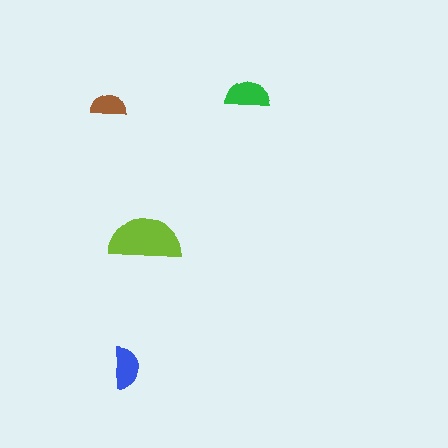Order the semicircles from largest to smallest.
the lime one, the green one, the blue one, the brown one.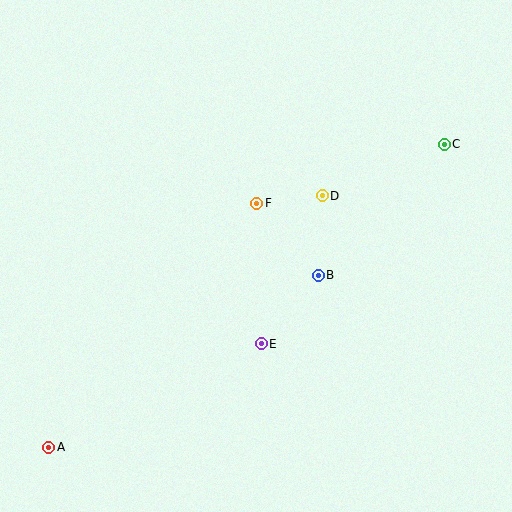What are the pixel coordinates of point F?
Point F is at (257, 203).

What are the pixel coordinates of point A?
Point A is at (49, 447).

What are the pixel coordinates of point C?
Point C is at (444, 144).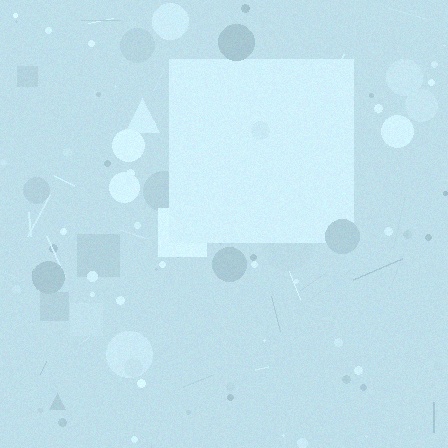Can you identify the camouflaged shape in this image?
The camouflaged shape is a square.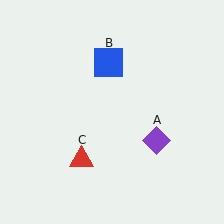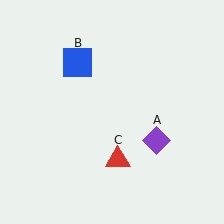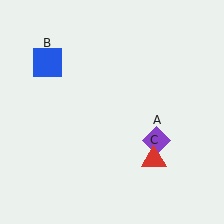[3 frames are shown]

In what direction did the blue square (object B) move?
The blue square (object B) moved left.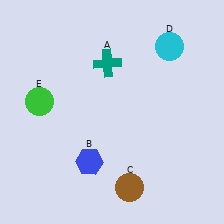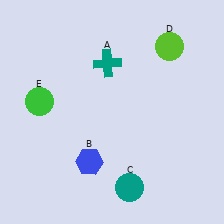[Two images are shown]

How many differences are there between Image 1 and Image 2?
There are 2 differences between the two images.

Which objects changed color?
C changed from brown to teal. D changed from cyan to lime.